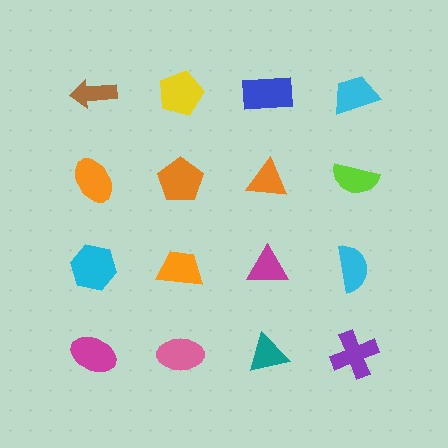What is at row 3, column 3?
A magenta triangle.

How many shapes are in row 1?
4 shapes.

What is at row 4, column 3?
A teal triangle.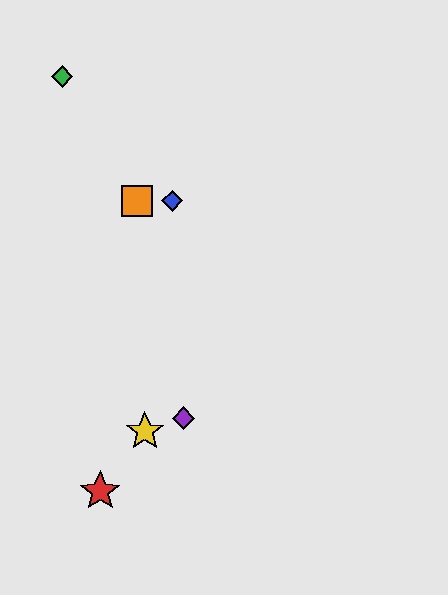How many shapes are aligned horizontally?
2 shapes (the blue diamond, the orange square) are aligned horizontally.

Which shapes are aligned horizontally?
The blue diamond, the orange square are aligned horizontally.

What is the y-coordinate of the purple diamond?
The purple diamond is at y≈418.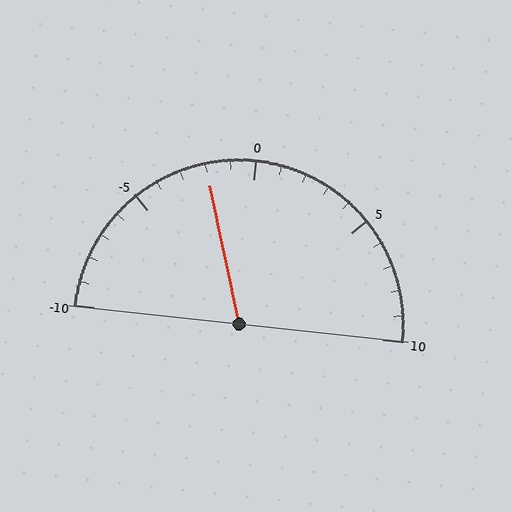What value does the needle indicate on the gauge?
The needle indicates approximately -2.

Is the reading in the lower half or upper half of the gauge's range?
The reading is in the lower half of the range (-10 to 10).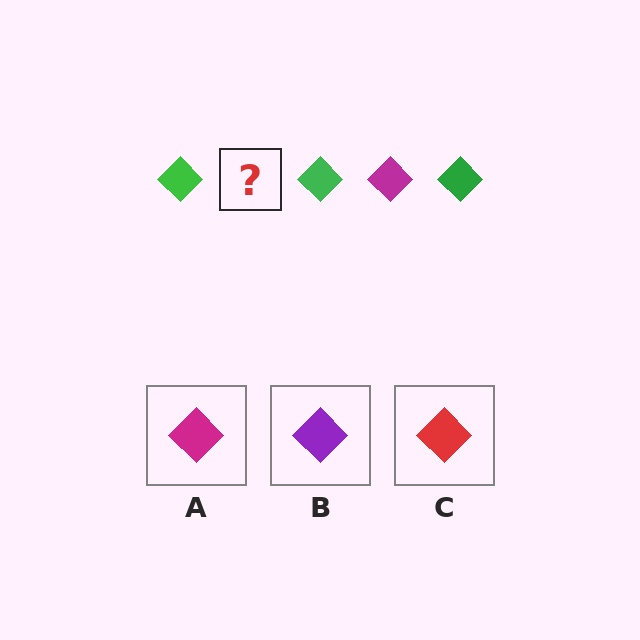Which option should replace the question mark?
Option A.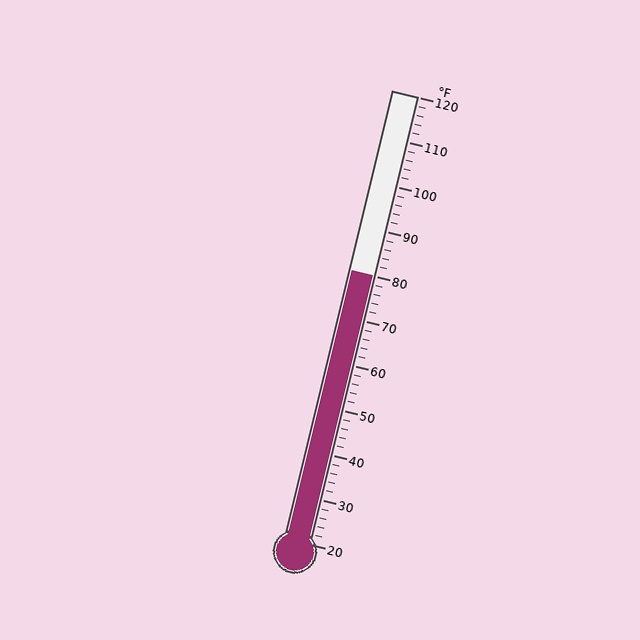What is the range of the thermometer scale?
The thermometer scale ranges from 20°F to 120°F.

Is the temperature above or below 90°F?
The temperature is below 90°F.